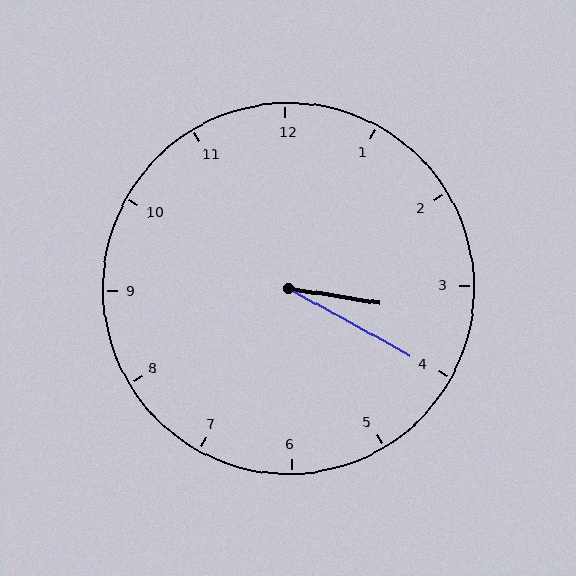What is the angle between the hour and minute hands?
Approximately 20 degrees.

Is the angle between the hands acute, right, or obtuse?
It is acute.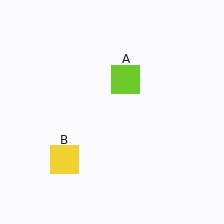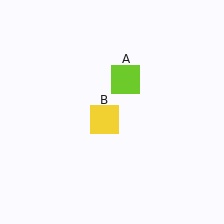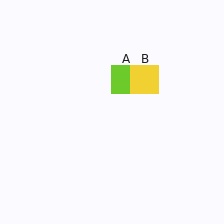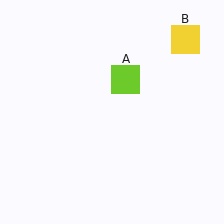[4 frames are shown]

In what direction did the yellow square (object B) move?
The yellow square (object B) moved up and to the right.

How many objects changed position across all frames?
1 object changed position: yellow square (object B).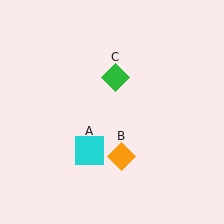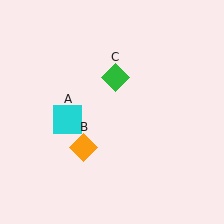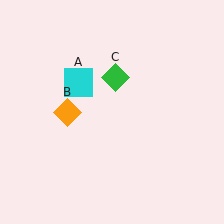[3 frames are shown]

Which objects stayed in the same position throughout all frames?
Green diamond (object C) remained stationary.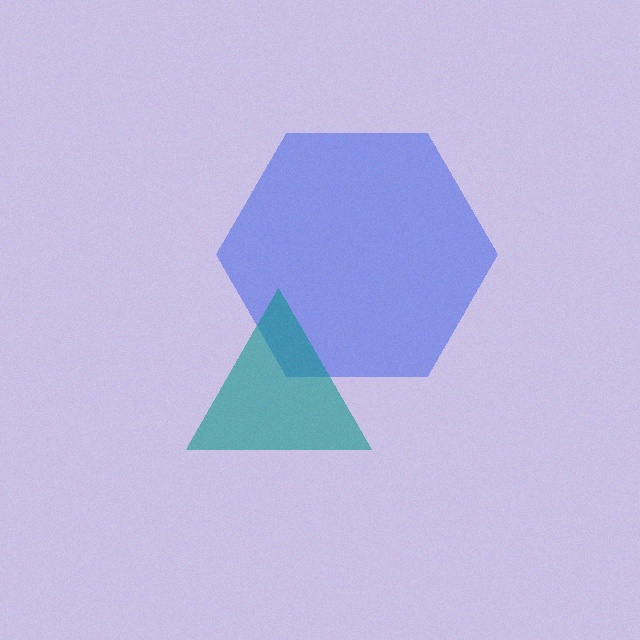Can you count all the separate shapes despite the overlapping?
Yes, there are 2 separate shapes.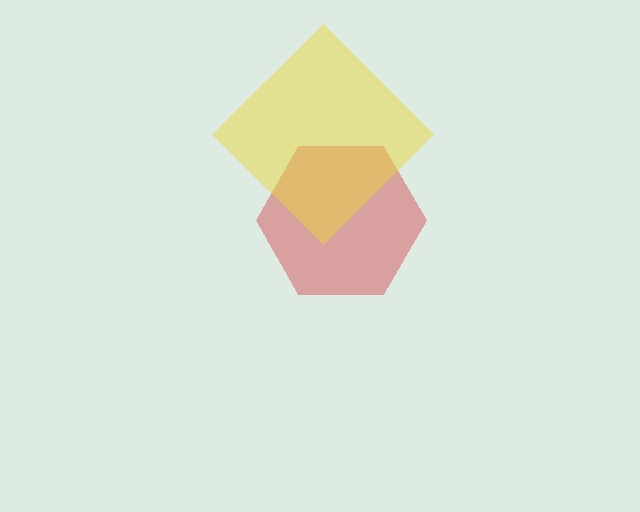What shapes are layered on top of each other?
The layered shapes are: a red hexagon, a yellow diamond.